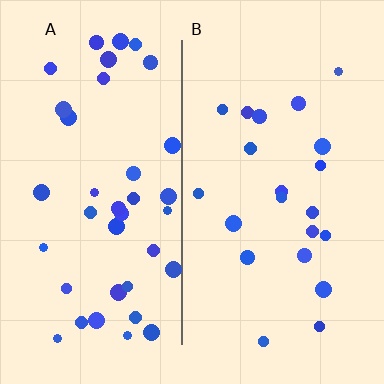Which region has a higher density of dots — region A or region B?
A (the left).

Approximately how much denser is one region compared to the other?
Approximately 1.8× — region A over region B.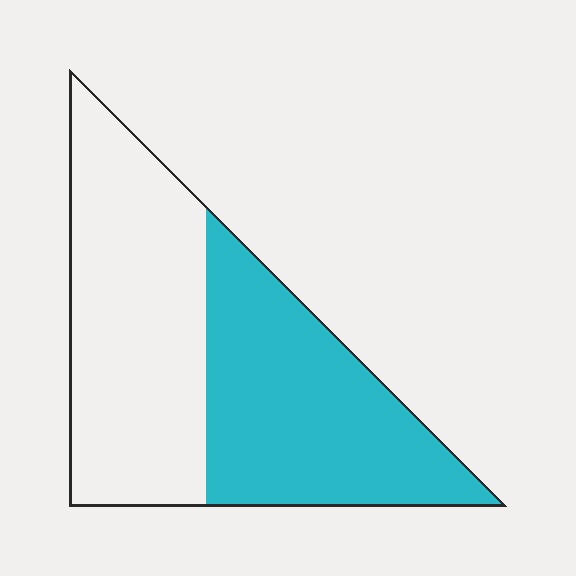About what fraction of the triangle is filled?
About one half (1/2).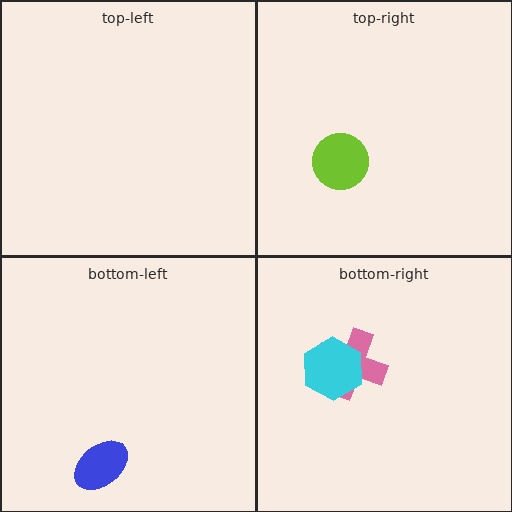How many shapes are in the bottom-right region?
2.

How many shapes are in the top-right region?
1.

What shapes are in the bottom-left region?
The blue ellipse.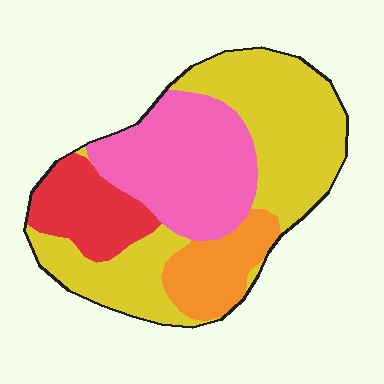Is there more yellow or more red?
Yellow.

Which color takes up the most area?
Yellow, at roughly 45%.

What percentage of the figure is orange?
Orange takes up about one eighth (1/8) of the figure.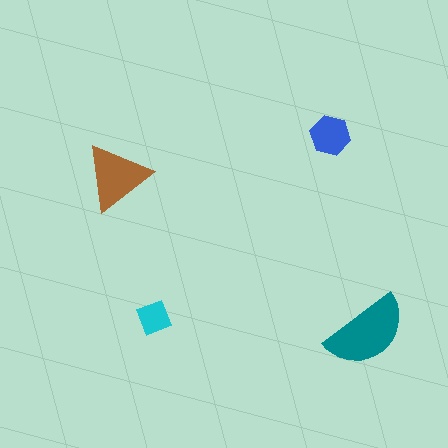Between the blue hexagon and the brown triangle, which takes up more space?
The brown triangle.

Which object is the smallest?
The cyan diamond.